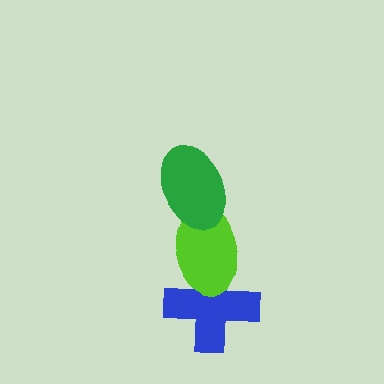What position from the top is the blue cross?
The blue cross is 3rd from the top.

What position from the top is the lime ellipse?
The lime ellipse is 2nd from the top.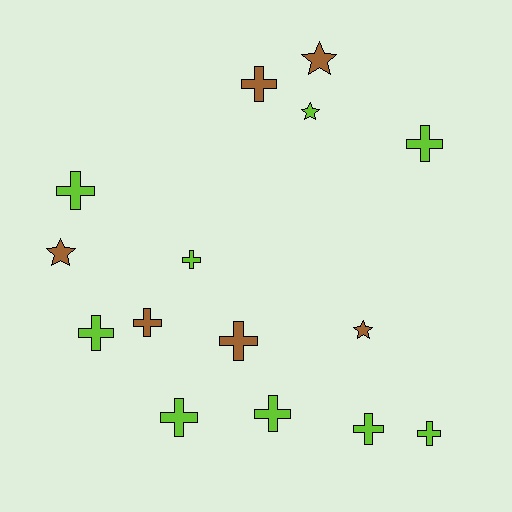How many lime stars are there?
There is 1 lime star.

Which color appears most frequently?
Lime, with 9 objects.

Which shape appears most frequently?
Cross, with 11 objects.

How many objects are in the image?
There are 15 objects.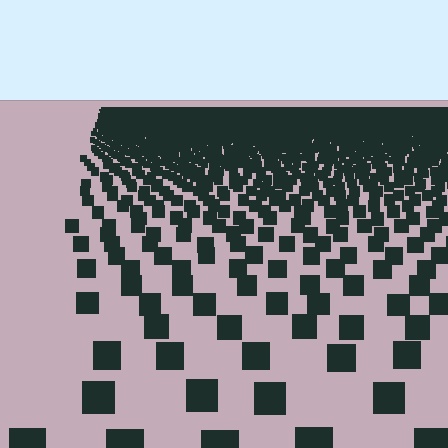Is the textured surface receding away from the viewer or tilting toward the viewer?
The surface is receding away from the viewer. Texture elements get smaller and denser toward the top.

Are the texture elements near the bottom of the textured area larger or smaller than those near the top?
Larger. Near the bottom, elements are closer to the viewer and appear at a bigger on-screen size.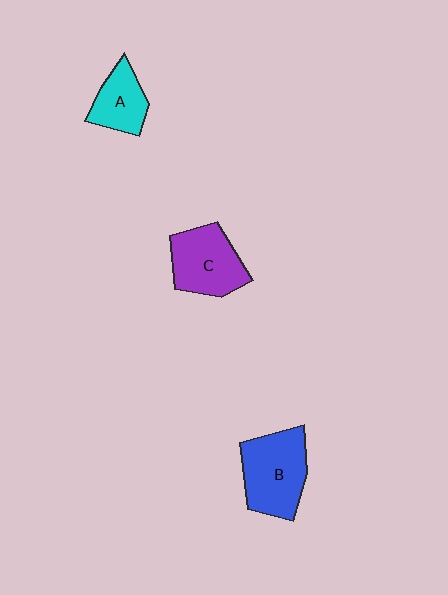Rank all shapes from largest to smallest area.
From largest to smallest: B (blue), C (purple), A (cyan).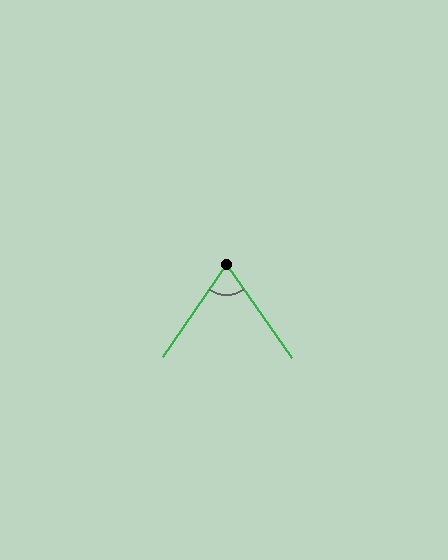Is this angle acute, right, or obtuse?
It is acute.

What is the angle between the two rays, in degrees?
Approximately 70 degrees.